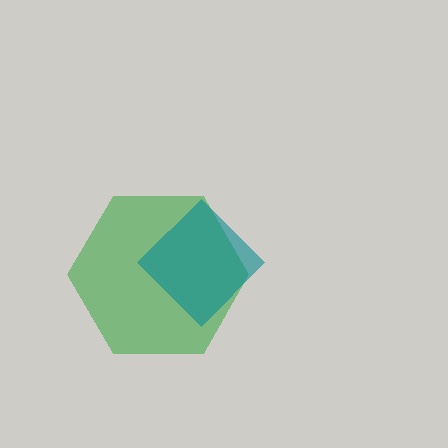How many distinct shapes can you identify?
There are 2 distinct shapes: a green hexagon, a teal diamond.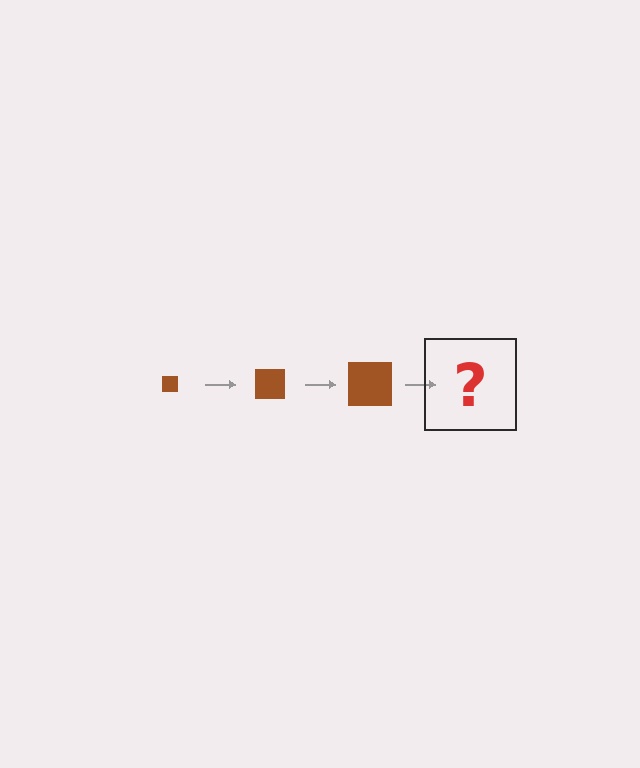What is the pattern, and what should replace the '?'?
The pattern is that the square gets progressively larger each step. The '?' should be a brown square, larger than the previous one.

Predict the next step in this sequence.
The next step is a brown square, larger than the previous one.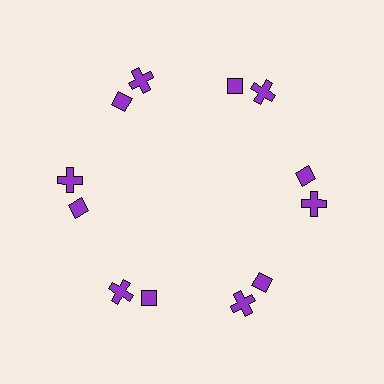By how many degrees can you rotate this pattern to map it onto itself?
The pattern maps onto itself every 60 degrees of rotation.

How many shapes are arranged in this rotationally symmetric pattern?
There are 12 shapes, arranged in 6 groups of 2.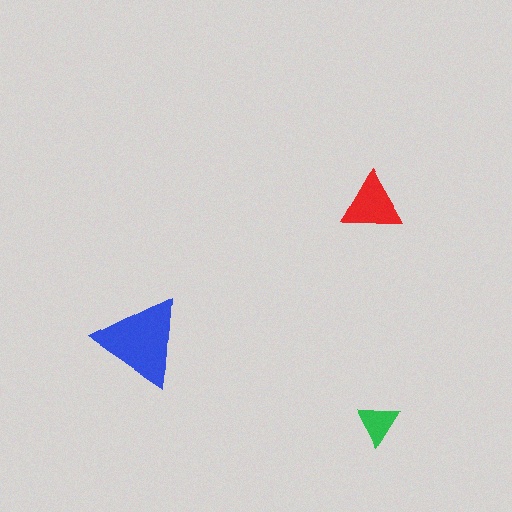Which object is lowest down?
The green triangle is bottommost.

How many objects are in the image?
There are 3 objects in the image.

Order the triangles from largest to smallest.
the blue one, the red one, the green one.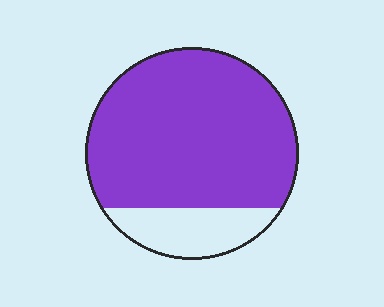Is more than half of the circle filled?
Yes.